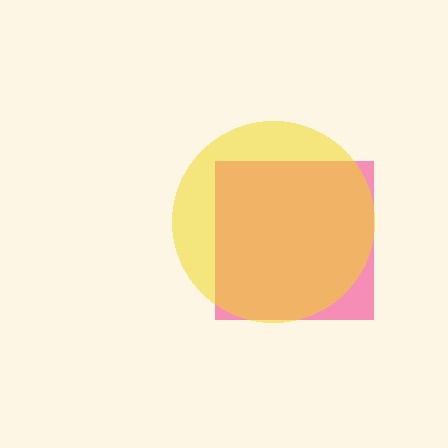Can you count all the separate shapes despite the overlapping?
Yes, there are 2 separate shapes.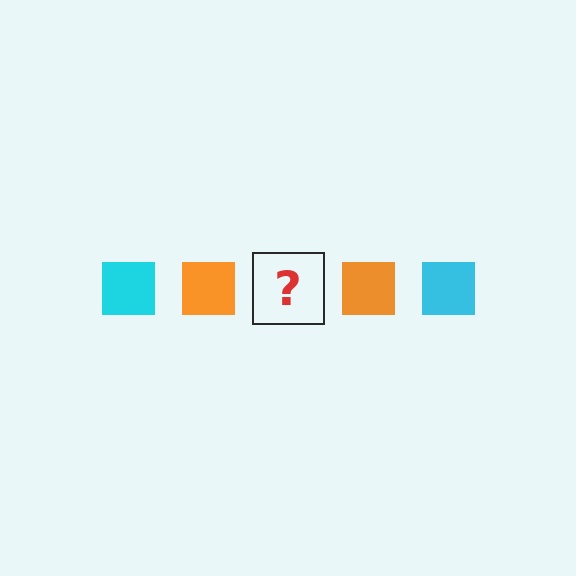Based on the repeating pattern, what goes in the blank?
The blank should be a cyan square.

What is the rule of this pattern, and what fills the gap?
The rule is that the pattern cycles through cyan, orange squares. The gap should be filled with a cyan square.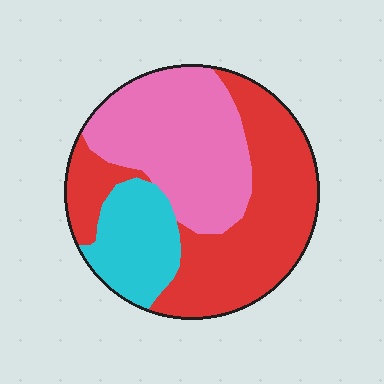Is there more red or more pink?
Red.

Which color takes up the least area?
Cyan, at roughly 15%.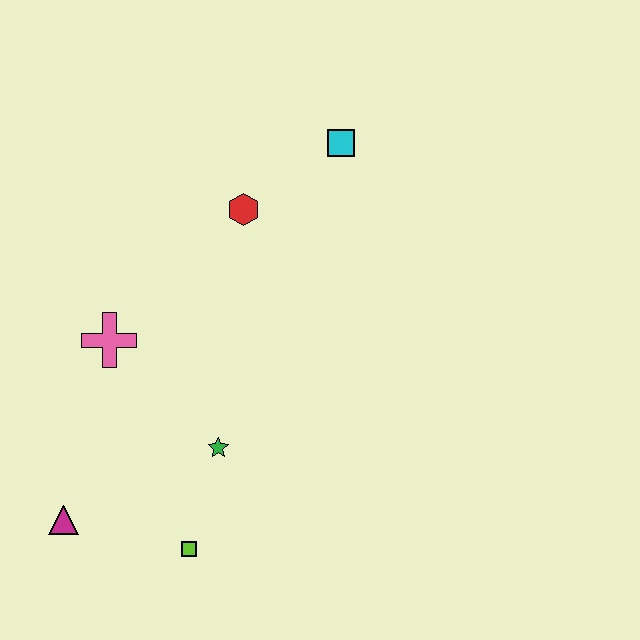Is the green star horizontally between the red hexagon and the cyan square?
No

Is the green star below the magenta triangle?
No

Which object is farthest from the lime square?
The cyan square is farthest from the lime square.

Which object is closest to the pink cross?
The green star is closest to the pink cross.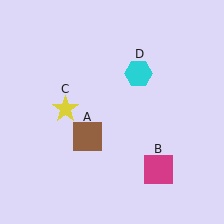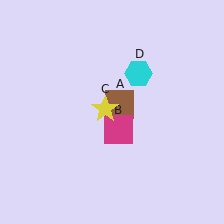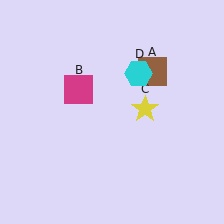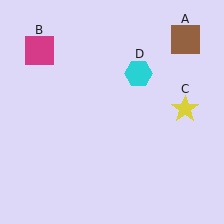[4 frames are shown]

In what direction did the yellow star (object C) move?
The yellow star (object C) moved right.